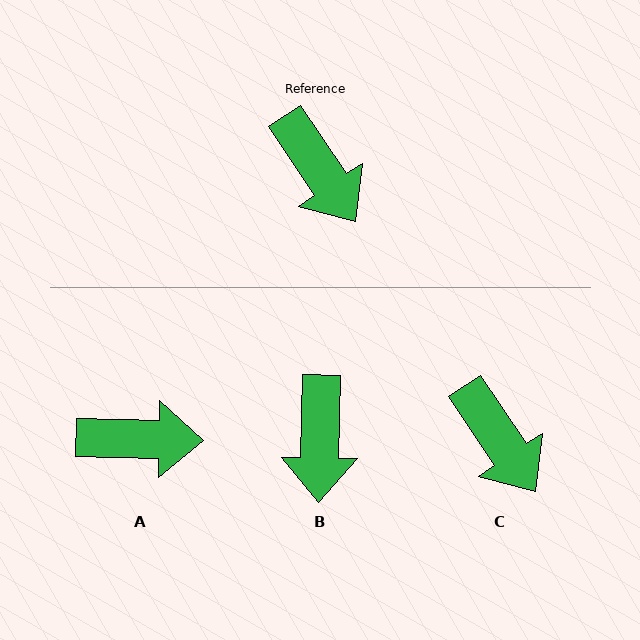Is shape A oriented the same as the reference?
No, it is off by about 55 degrees.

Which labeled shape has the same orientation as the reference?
C.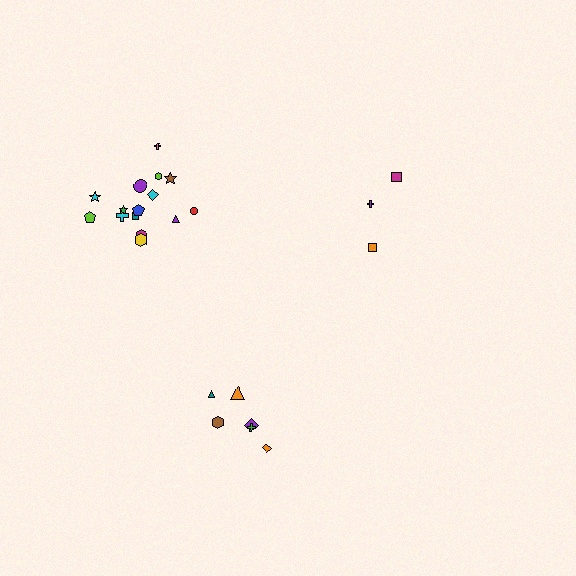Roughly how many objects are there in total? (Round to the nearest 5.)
Roughly 25 objects in total.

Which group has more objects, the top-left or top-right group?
The top-left group.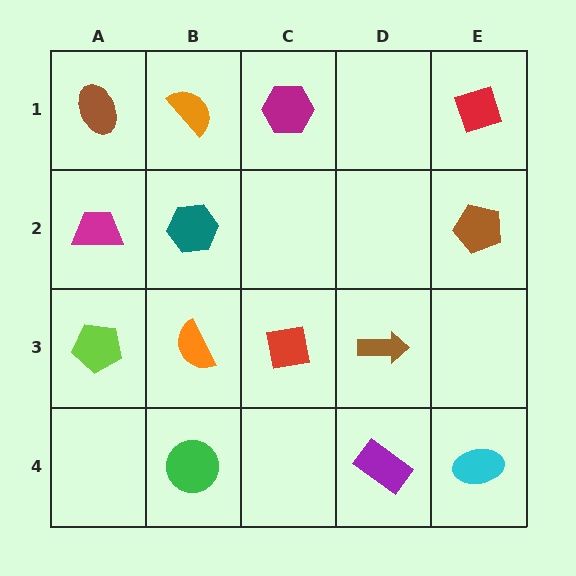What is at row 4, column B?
A green circle.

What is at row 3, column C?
A red square.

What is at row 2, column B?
A teal hexagon.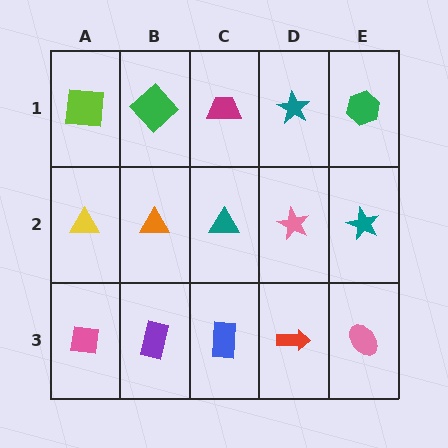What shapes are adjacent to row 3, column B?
An orange triangle (row 2, column B), a pink square (row 3, column A), a blue rectangle (row 3, column C).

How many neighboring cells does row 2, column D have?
4.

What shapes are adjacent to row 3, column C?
A teal triangle (row 2, column C), a purple rectangle (row 3, column B), a red arrow (row 3, column D).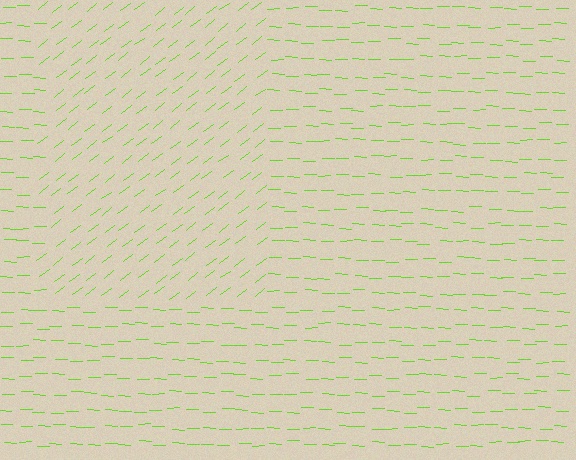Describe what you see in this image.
The image is filled with small lime line segments. A rectangle region in the image has lines oriented differently from the surrounding lines, creating a visible texture boundary.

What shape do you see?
I see a rectangle.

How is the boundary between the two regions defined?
The boundary is defined purely by a change in line orientation (approximately 39 degrees difference). All lines are the same color and thickness.